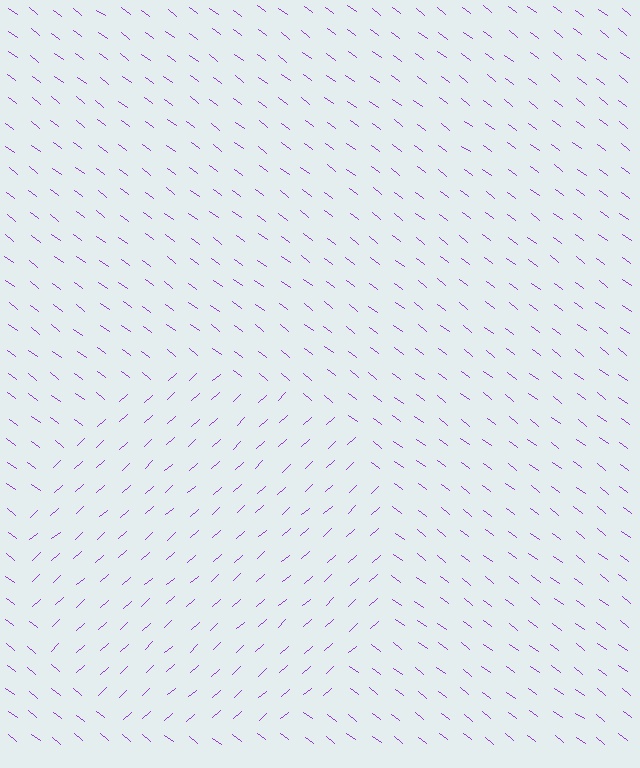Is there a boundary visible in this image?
Yes, there is a texture boundary formed by a change in line orientation.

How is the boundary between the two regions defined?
The boundary is defined purely by a change in line orientation (approximately 79 degrees difference). All lines are the same color and thickness.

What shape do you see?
I see a circle.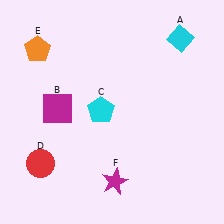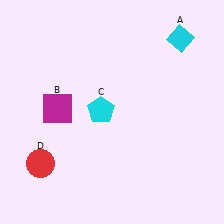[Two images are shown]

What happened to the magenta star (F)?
The magenta star (F) was removed in Image 2. It was in the bottom-right area of Image 1.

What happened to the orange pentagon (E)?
The orange pentagon (E) was removed in Image 2. It was in the top-left area of Image 1.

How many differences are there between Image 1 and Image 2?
There are 2 differences between the two images.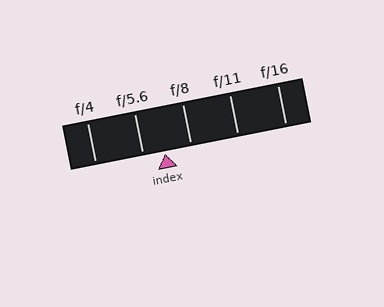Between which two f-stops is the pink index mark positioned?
The index mark is between f/5.6 and f/8.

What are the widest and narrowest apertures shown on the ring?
The widest aperture shown is f/4 and the narrowest is f/16.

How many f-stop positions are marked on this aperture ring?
There are 5 f-stop positions marked.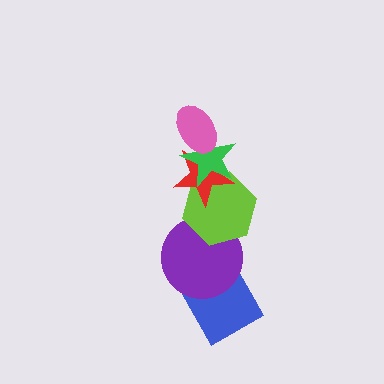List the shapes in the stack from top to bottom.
From top to bottom: the pink ellipse, the green star, the red star, the lime hexagon, the purple circle, the blue diamond.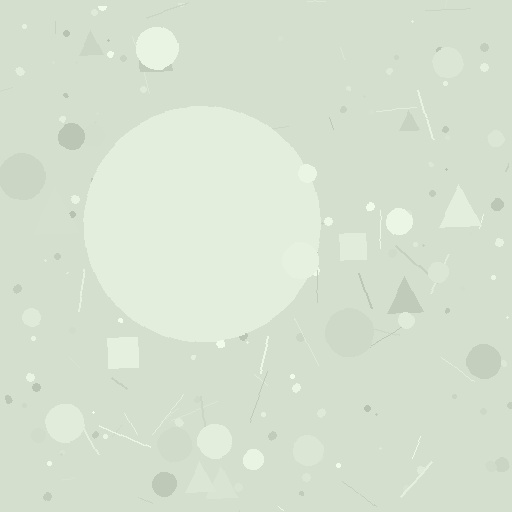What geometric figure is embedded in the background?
A circle is embedded in the background.